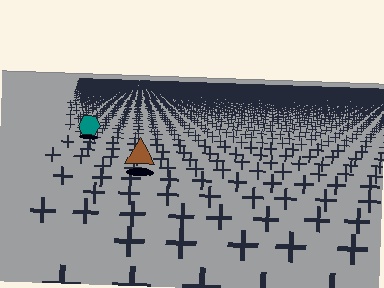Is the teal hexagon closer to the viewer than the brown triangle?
No. The brown triangle is closer — you can tell from the texture gradient: the ground texture is coarser near it.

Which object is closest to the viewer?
The brown triangle is closest. The texture marks near it are larger and more spread out.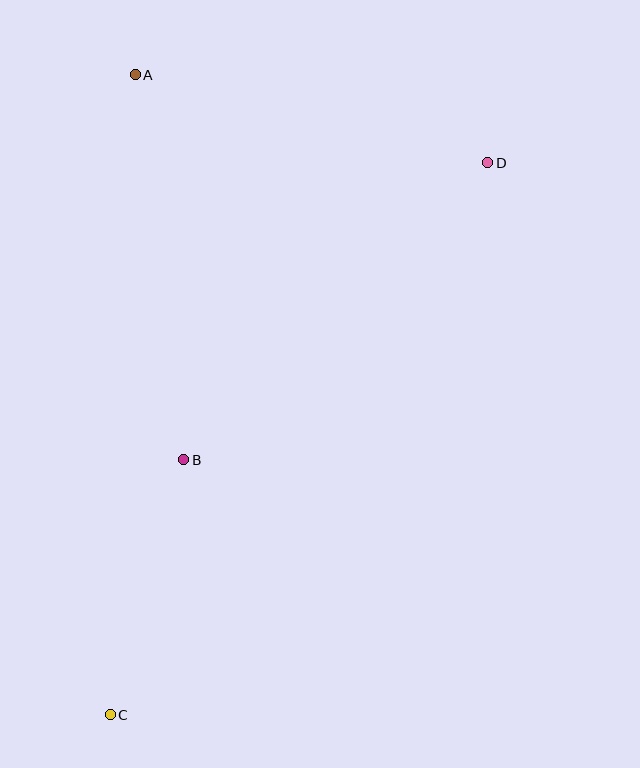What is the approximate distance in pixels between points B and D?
The distance between B and D is approximately 425 pixels.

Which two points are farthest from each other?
Points C and D are farthest from each other.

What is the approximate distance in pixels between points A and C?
The distance between A and C is approximately 640 pixels.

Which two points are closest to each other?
Points B and C are closest to each other.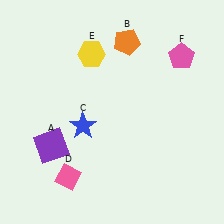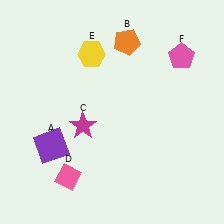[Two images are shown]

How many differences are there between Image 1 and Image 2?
There is 1 difference between the two images.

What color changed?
The star (C) changed from blue in Image 1 to magenta in Image 2.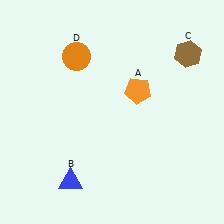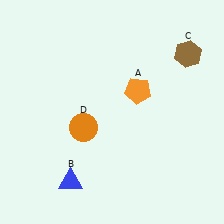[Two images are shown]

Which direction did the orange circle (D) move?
The orange circle (D) moved down.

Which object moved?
The orange circle (D) moved down.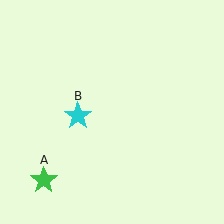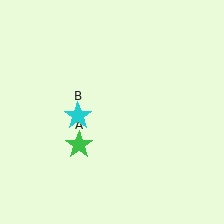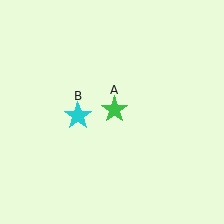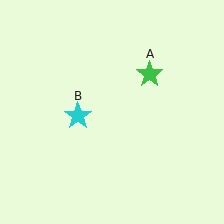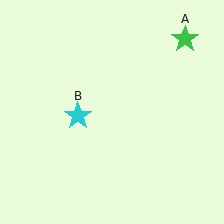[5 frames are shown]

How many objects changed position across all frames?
1 object changed position: green star (object A).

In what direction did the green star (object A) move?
The green star (object A) moved up and to the right.